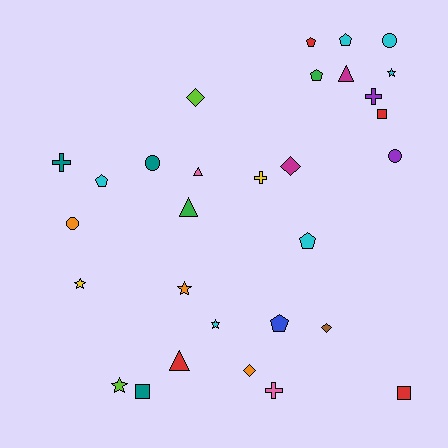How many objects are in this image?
There are 30 objects.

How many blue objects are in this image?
There is 1 blue object.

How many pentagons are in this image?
There are 6 pentagons.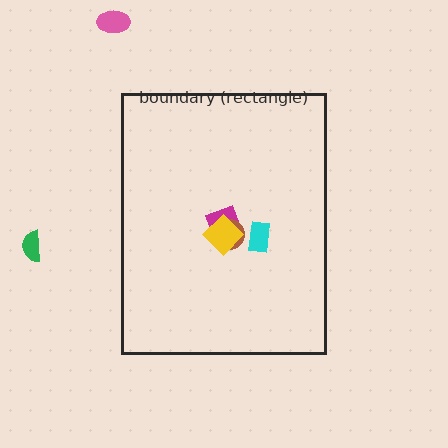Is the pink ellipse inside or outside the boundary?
Outside.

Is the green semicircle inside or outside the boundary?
Outside.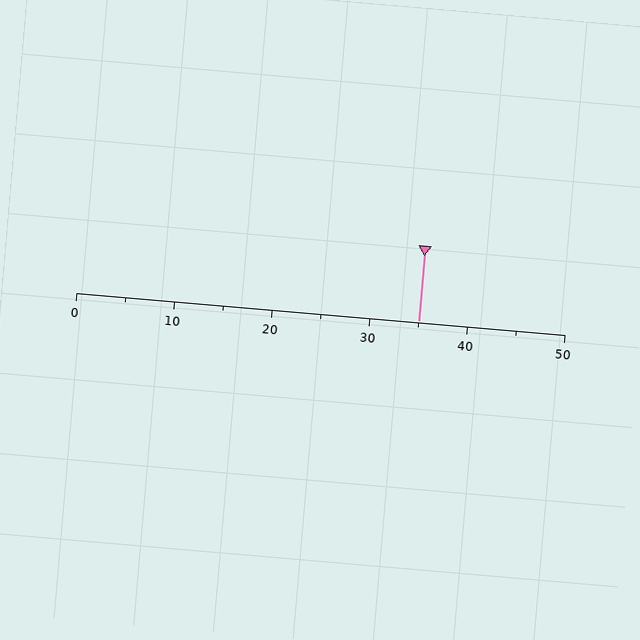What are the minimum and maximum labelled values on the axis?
The axis runs from 0 to 50.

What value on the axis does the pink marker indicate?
The marker indicates approximately 35.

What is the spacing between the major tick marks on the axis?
The major ticks are spaced 10 apart.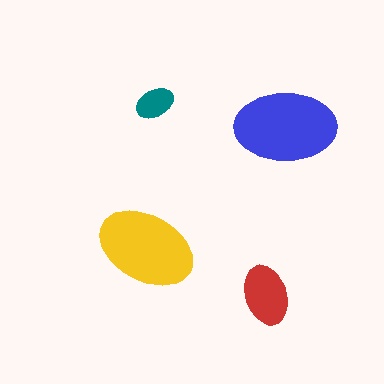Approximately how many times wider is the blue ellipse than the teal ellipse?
About 2.5 times wider.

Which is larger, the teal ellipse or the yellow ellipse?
The yellow one.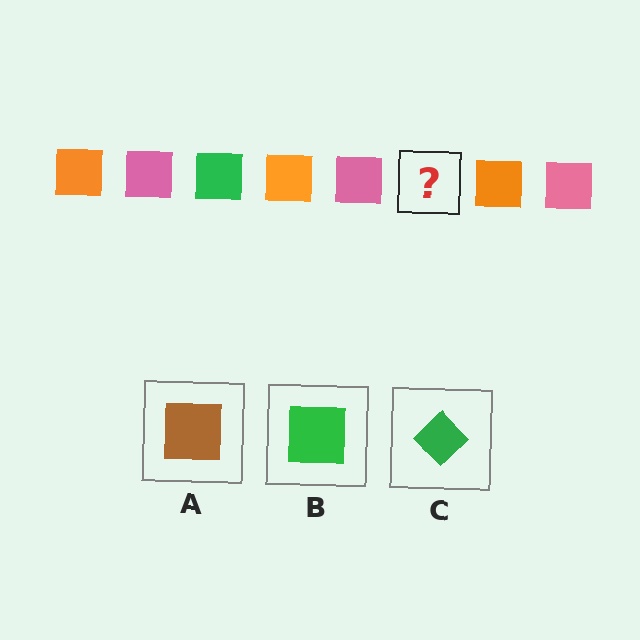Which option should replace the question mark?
Option B.